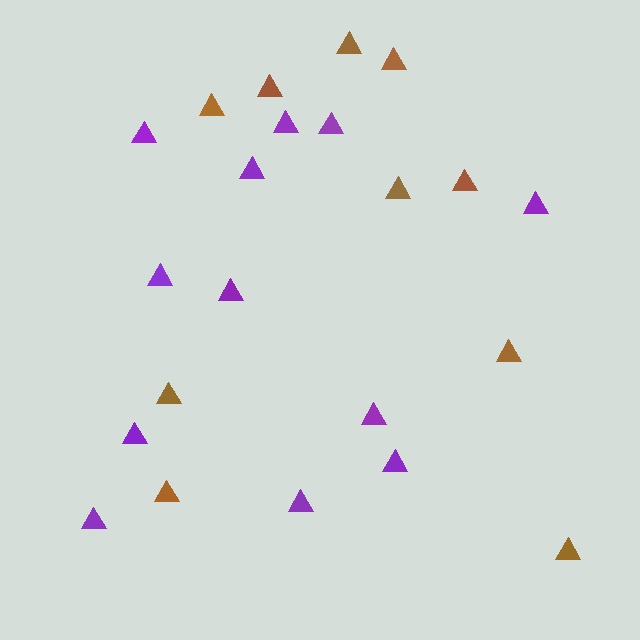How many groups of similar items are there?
There are 2 groups: one group of brown triangles (10) and one group of purple triangles (12).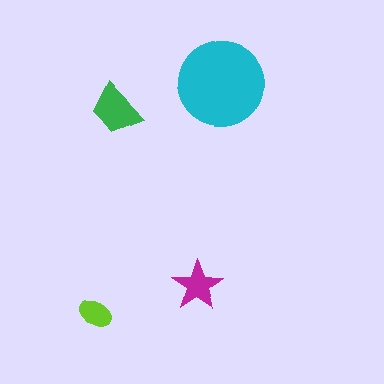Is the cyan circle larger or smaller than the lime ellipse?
Larger.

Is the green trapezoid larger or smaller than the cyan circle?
Smaller.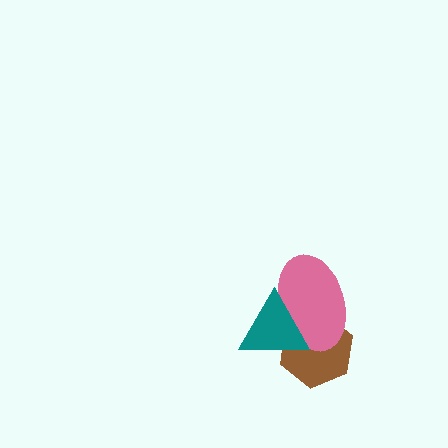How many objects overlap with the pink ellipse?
2 objects overlap with the pink ellipse.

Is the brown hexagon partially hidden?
Yes, it is partially covered by another shape.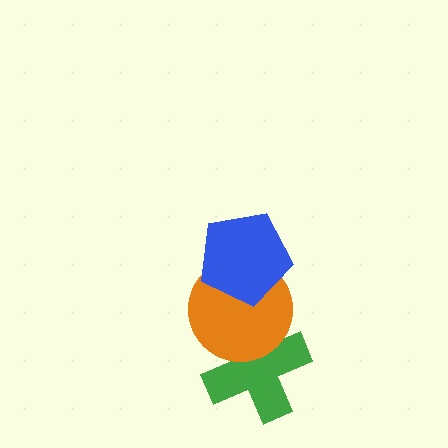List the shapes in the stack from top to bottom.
From top to bottom: the blue pentagon, the orange circle, the green cross.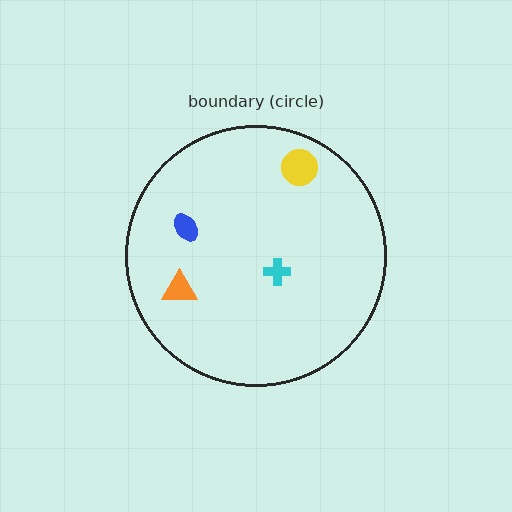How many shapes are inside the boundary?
4 inside, 0 outside.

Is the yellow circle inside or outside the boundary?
Inside.